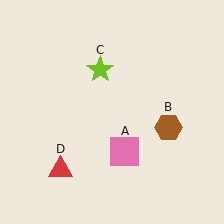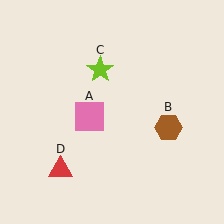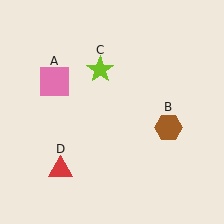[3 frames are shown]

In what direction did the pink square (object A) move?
The pink square (object A) moved up and to the left.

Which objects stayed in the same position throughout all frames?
Brown hexagon (object B) and lime star (object C) and red triangle (object D) remained stationary.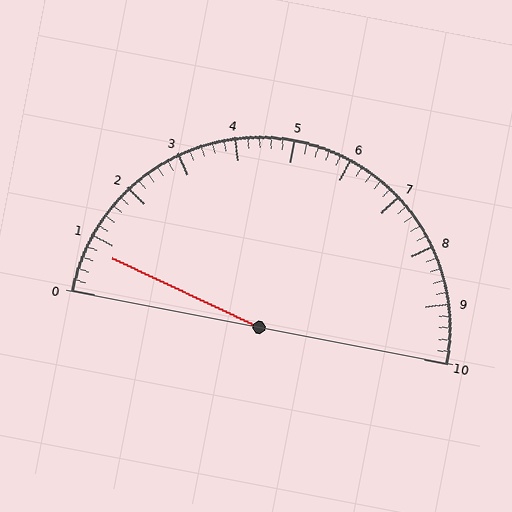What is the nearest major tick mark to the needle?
The nearest major tick mark is 1.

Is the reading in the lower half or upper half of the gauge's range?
The reading is in the lower half of the range (0 to 10).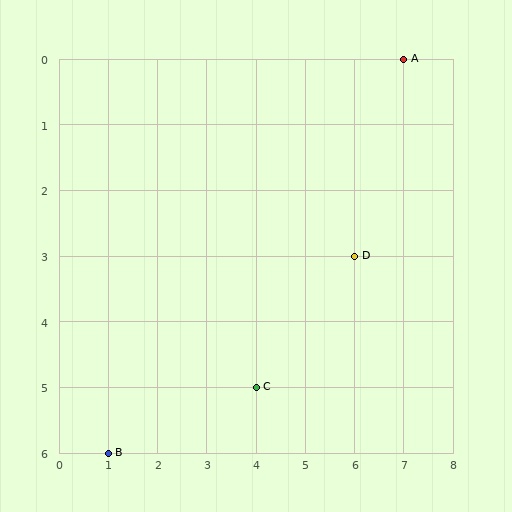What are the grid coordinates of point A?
Point A is at grid coordinates (7, 0).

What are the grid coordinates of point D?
Point D is at grid coordinates (6, 3).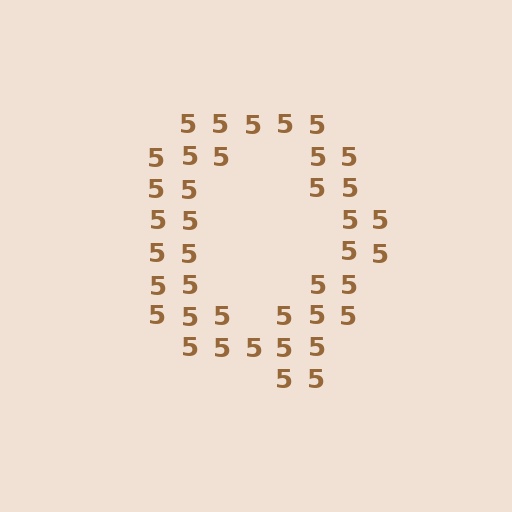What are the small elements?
The small elements are digit 5's.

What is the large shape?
The large shape is the letter Q.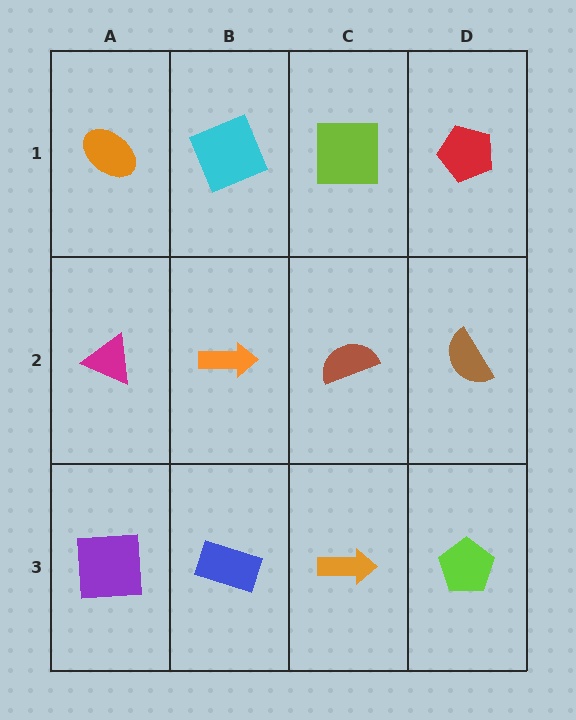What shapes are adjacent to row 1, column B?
An orange arrow (row 2, column B), an orange ellipse (row 1, column A), a lime square (row 1, column C).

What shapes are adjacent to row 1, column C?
A brown semicircle (row 2, column C), a cyan square (row 1, column B), a red pentagon (row 1, column D).